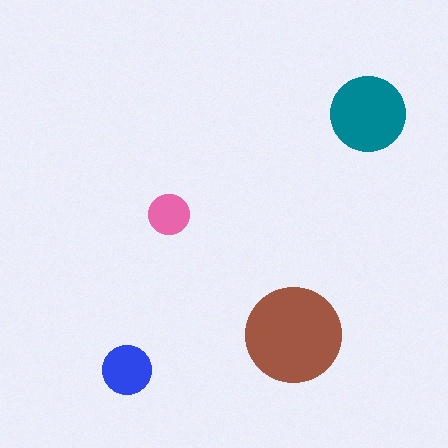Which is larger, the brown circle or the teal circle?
The brown one.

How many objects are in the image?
There are 4 objects in the image.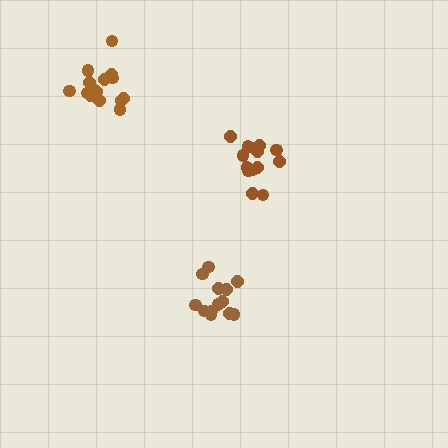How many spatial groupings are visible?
There are 3 spatial groupings.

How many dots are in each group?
Group 1: 14 dots, Group 2: 13 dots, Group 3: 15 dots (42 total).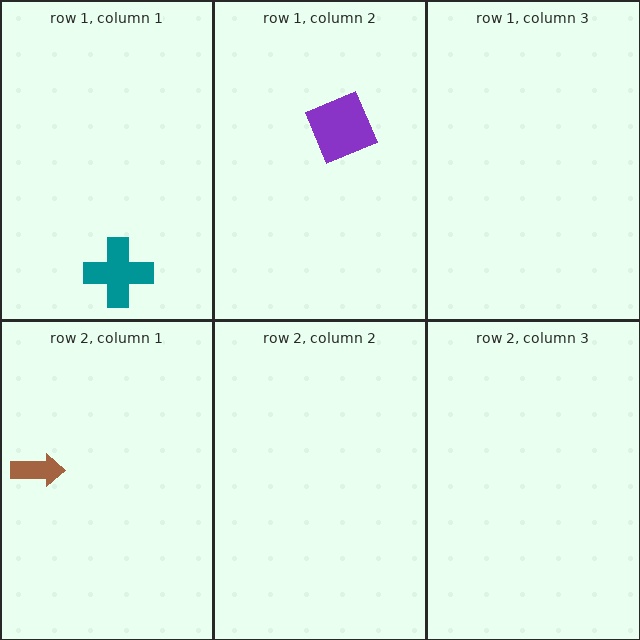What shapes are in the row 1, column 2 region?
The purple square.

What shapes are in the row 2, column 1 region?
The brown arrow.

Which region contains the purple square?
The row 1, column 2 region.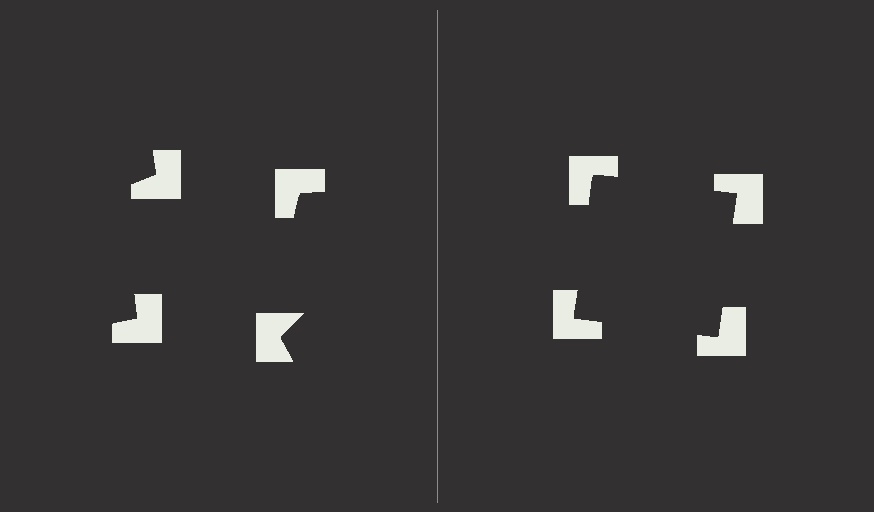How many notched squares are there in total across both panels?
8 — 4 on each side.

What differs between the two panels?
The notched squares are positioned identically on both sides; only the wedge orientations differ. On the right they align to a square; on the left they are misaligned.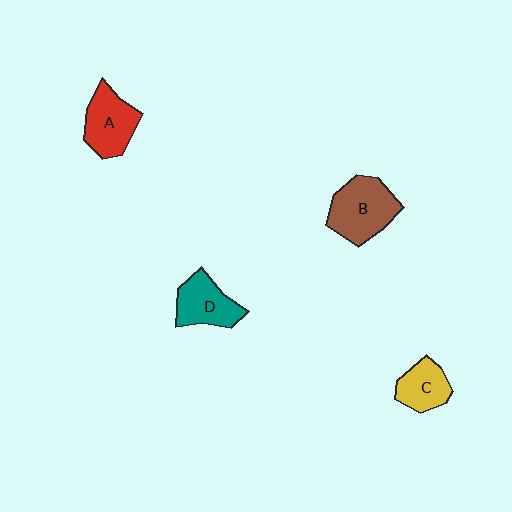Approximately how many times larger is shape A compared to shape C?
Approximately 1.3 times.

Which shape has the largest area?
Shape B (brown).